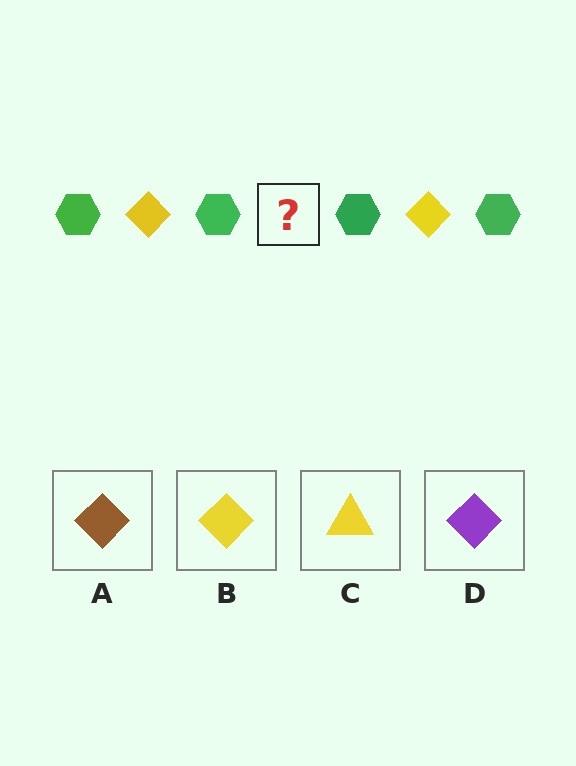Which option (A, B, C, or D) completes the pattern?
B.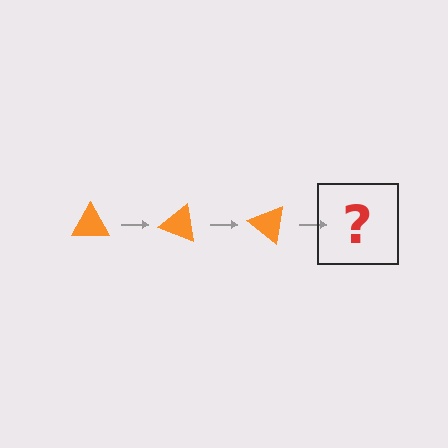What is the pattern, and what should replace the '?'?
The pattern is that the triangle rotates 20 degrees each step. The '?' should be an orange triangle rotated 60 degrees.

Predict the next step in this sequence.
The next step is an orange triangle rotated 60 degrees.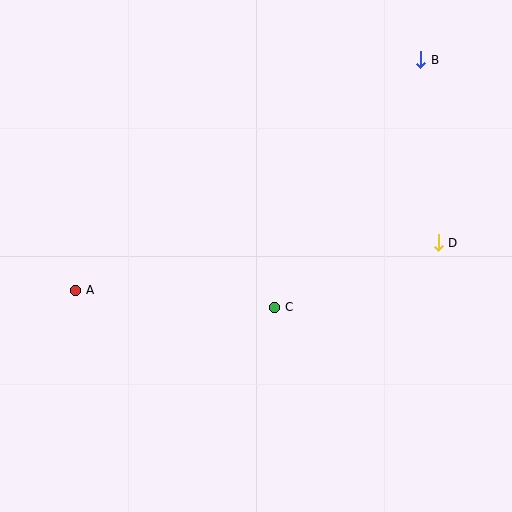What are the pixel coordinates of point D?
Point D is at (438, 243).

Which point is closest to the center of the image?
Point C at (275, 307) is closest to the center.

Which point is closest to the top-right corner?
Point B is closest to the top-right corner.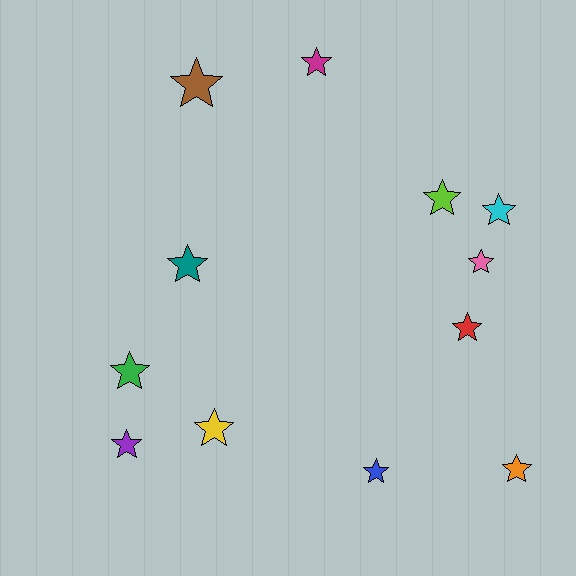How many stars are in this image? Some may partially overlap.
There are 12 stars.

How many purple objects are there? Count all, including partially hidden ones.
There is 1 purple object.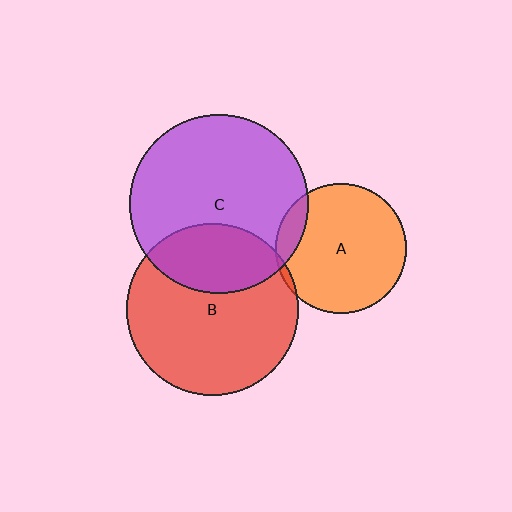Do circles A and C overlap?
Yes.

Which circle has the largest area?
Circle C (purple).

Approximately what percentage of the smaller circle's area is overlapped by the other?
Approximately 10%.